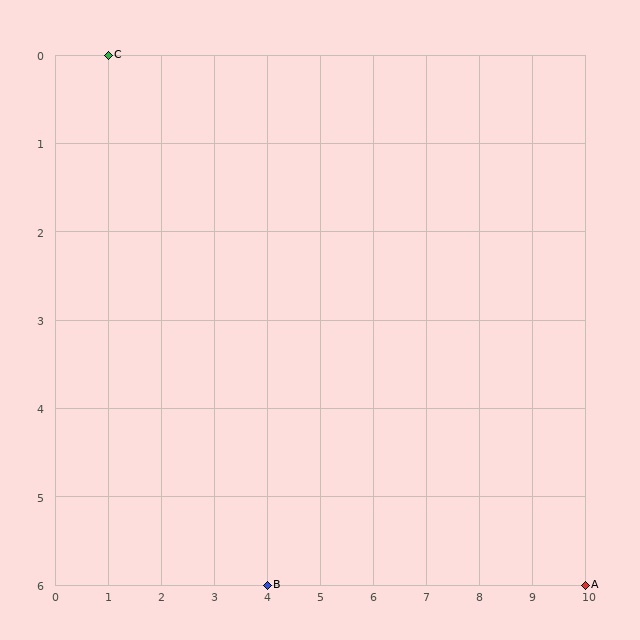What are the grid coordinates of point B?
Point B is at grid coordinates (4, 6).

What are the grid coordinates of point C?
Point C is at grid coordinates (1, 0).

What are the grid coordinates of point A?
Point A is at grid coordinates (10, 6).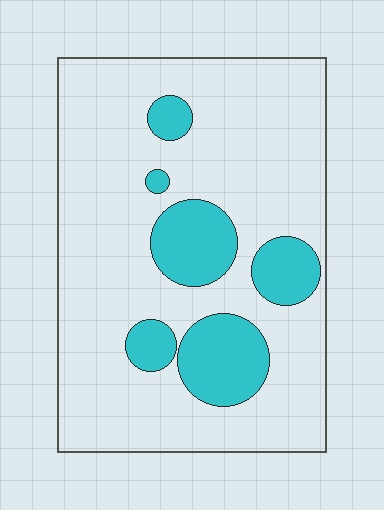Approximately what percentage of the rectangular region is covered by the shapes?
Approximately 20%.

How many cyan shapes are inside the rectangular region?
6.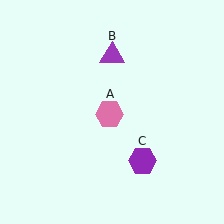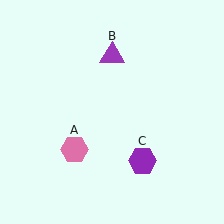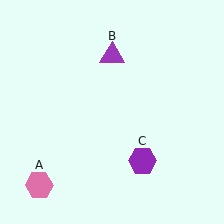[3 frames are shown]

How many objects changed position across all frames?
1 object changed position: pink hexagon (object A).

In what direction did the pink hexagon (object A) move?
The pink hexagon (object A) moved down and to the left.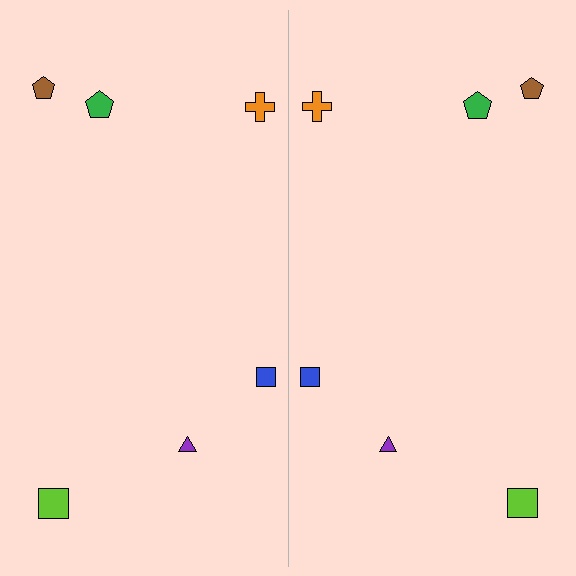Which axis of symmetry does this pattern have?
The pattern has a vertical axis of symmetry running through the center of the image.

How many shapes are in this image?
There are 12 shapes in this image.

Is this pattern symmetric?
Yes, this pattern has bilateral (reflection) symmetry.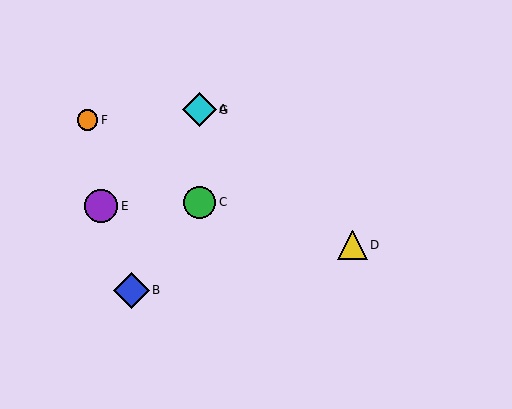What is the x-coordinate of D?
Object D is at x≈353.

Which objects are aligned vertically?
Objects A, C, G are aligned vertically.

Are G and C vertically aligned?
Yes, both are at x≈200.